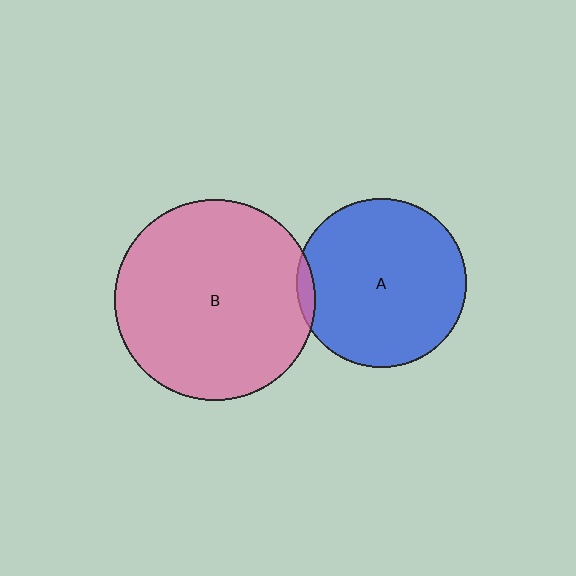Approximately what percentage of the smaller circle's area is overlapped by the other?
Approximately 5%.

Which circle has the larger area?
Circle B (pink).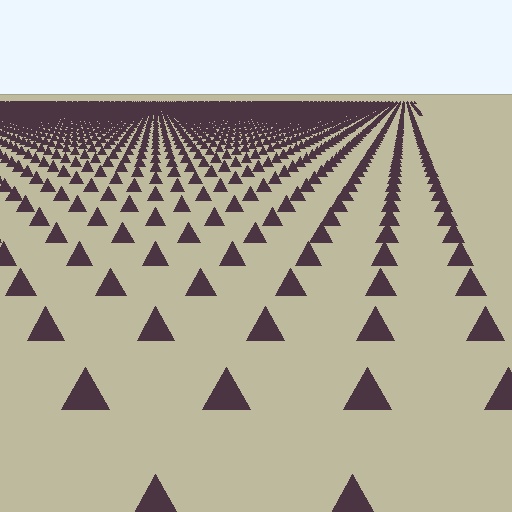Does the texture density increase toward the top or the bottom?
Density increases toward the top.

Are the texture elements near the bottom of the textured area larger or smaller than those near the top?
Larger. Near the bottom, elements are closer to the viewer and appear at a bigger on-screen size.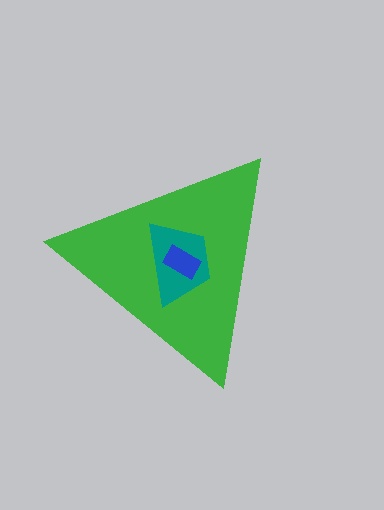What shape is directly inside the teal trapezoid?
The blue rectangle.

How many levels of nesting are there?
3.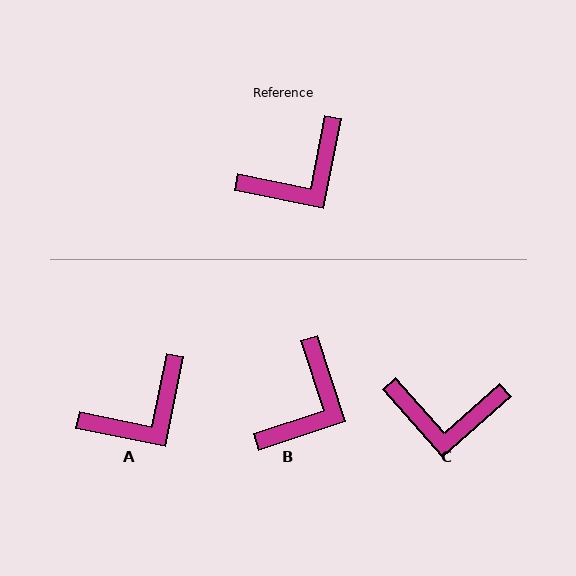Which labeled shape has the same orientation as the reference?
A.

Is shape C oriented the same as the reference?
No, it is off by about 37 degrees.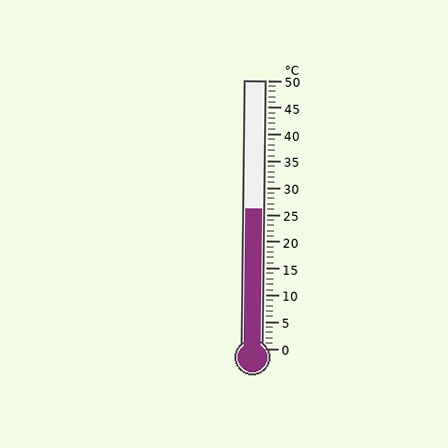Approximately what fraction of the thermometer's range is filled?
The thermometer is filled to approximately 50% of its range.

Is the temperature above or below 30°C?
The temperature is below 30°C.